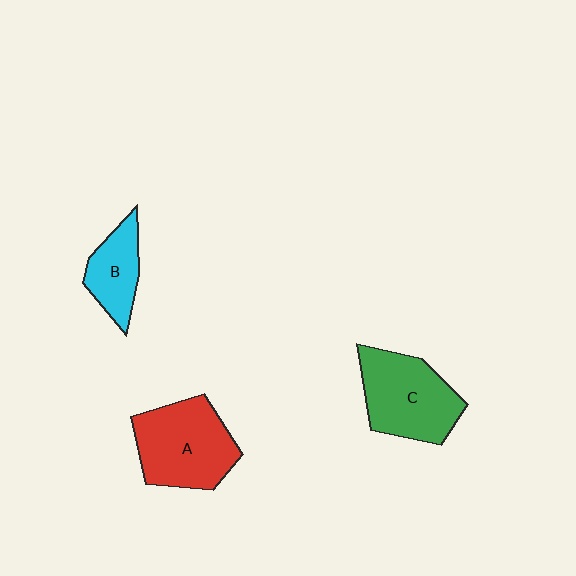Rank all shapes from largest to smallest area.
From largest to smallest: A (red), C (green), B (cyan).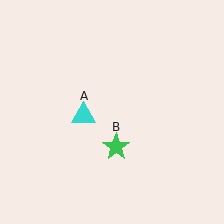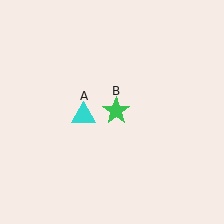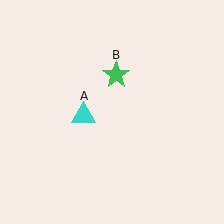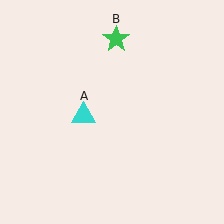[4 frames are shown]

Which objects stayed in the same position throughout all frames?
Cyan triangle (object A) remained stationary.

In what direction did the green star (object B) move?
The green star (object B) moved up.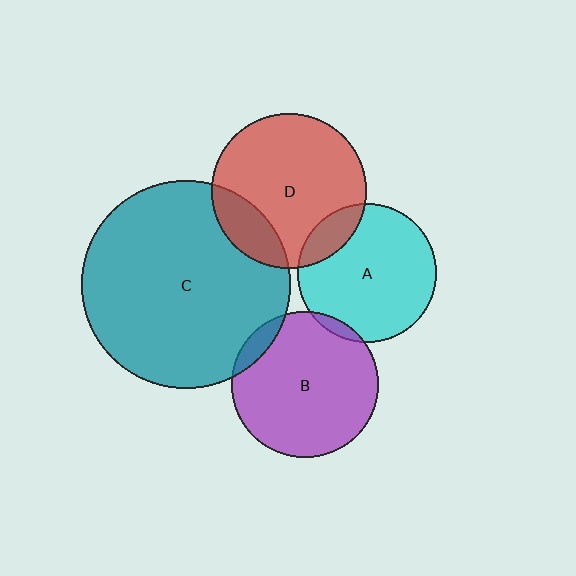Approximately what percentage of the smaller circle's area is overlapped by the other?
Approximately 5%.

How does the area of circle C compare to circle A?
Approximately 2.3 times.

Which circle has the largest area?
Circle C (teal).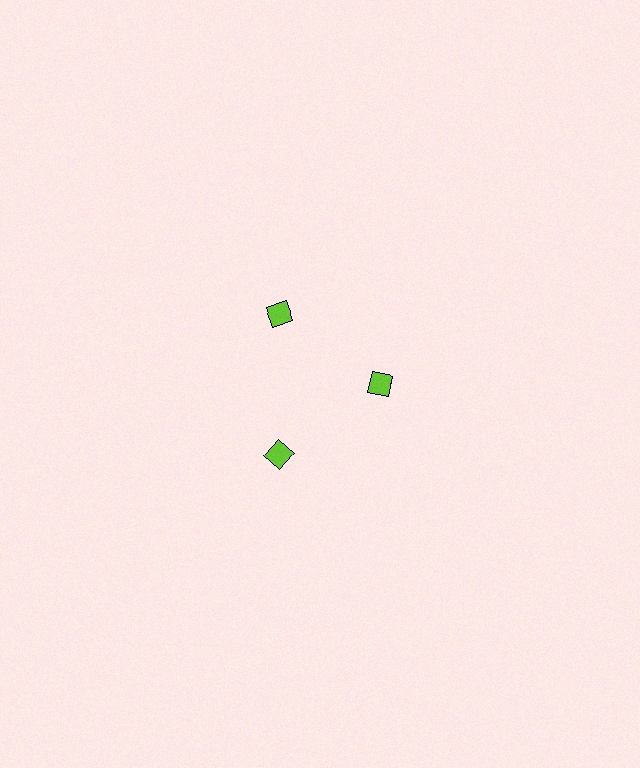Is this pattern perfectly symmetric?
No. The 3 lime diamonds are arranged in a ring, but one element near the 3 o'clock position is pulled inward toward the center, breaking the 3-fold rotational symmetry.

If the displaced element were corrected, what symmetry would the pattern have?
It would have 3-fold rotational symmetry — the pattern would map onto itself every 120 degrees.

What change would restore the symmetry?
The symmetry would be restored by moving it outward, back onto the ring so that all 3 diamonds sit at equal angles and equal distance from the center.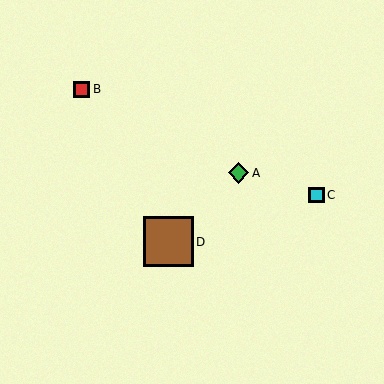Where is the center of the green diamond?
The center of the green diamond is at (238, 173).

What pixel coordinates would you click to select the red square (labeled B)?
Click at (82, 89) to select the red square B.